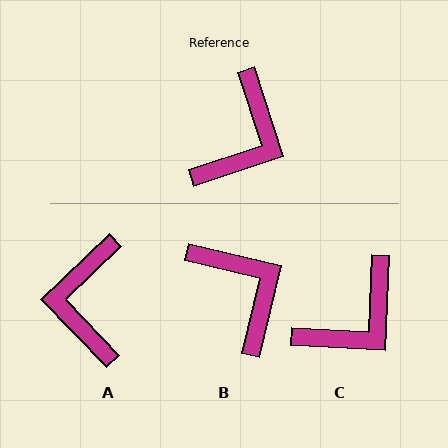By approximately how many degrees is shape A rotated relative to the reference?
Approximately 154 degrees clockwise.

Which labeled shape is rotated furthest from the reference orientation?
A, about 154 degrees away.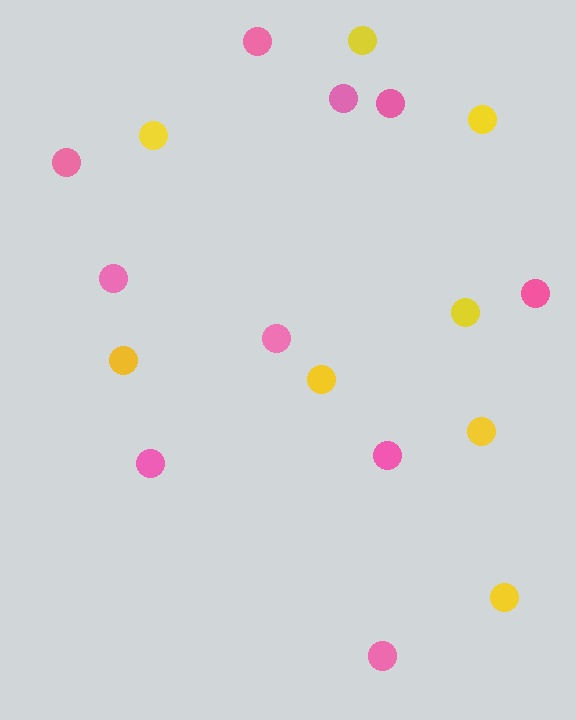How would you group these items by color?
There are 2 groups: one group of pink circles (10) and one group of yellow circles (8).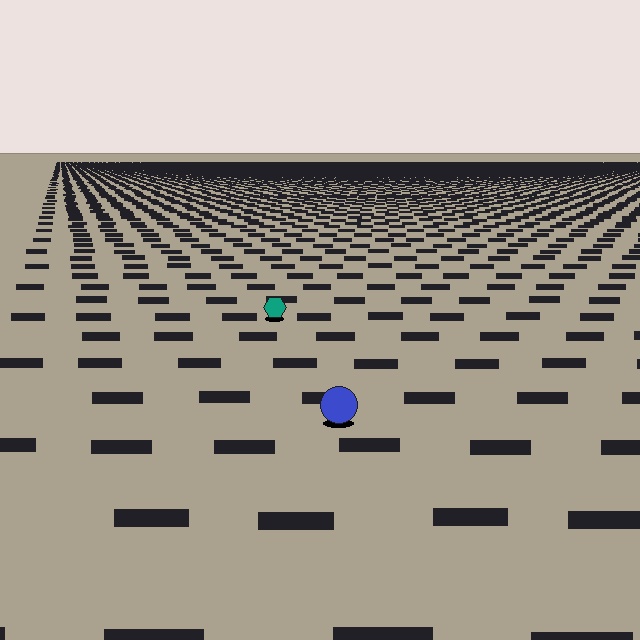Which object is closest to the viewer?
The blue circle is closest. The texture marks near it are larger and more spread out.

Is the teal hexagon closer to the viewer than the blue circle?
No. The blue circle is closer — you can tell from the texture gradient: the ground texture is coarser near it.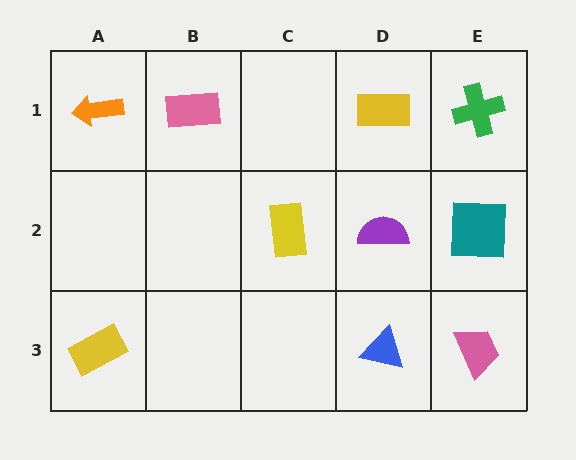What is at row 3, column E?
A pink trapezoid.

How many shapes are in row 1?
4 shapes.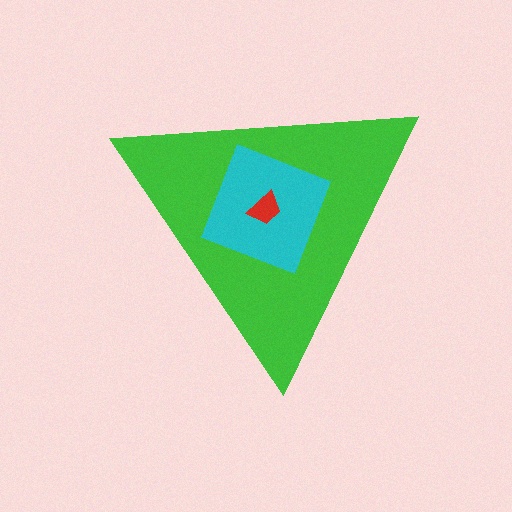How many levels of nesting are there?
3.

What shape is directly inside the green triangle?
The cyan diamond.